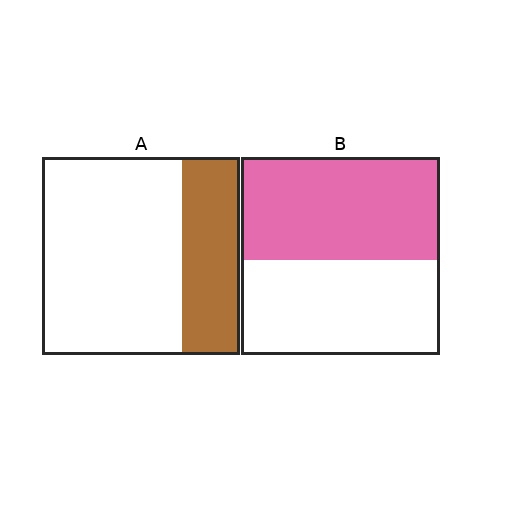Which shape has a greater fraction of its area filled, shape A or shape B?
Shape B.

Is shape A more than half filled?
No.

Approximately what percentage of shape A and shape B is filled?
A is approximately 30% and B is approximately 50%.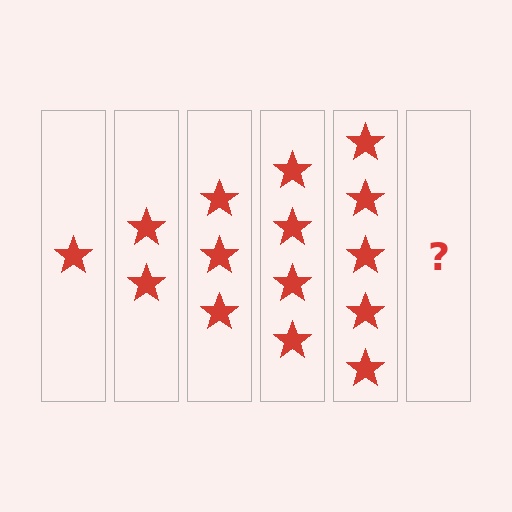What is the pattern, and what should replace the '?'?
The pattern is that each step adds one more star. The '?' should be 6 stars.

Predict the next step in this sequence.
The next step is 6 stars.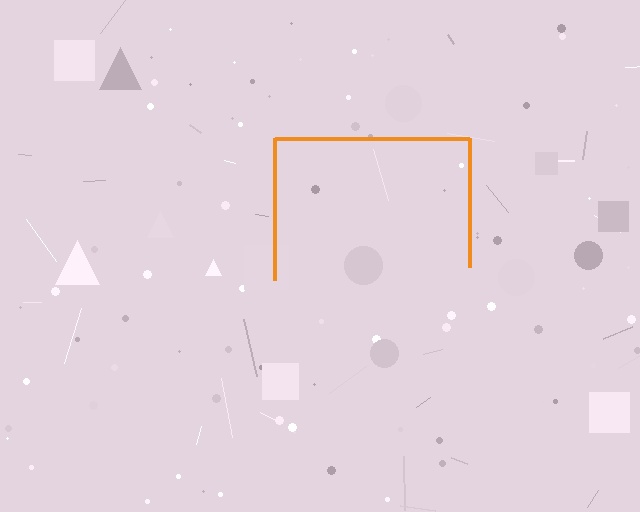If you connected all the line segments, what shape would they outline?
They would outline a square.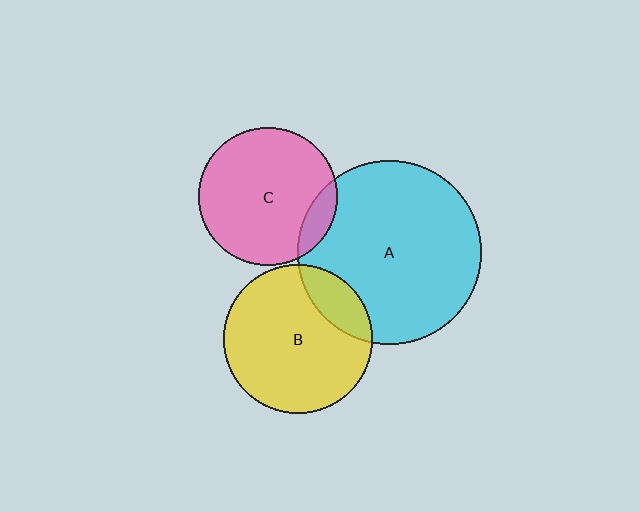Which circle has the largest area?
Circle A (cyan).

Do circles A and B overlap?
Yes.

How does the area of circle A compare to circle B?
Approximately 1.5 times.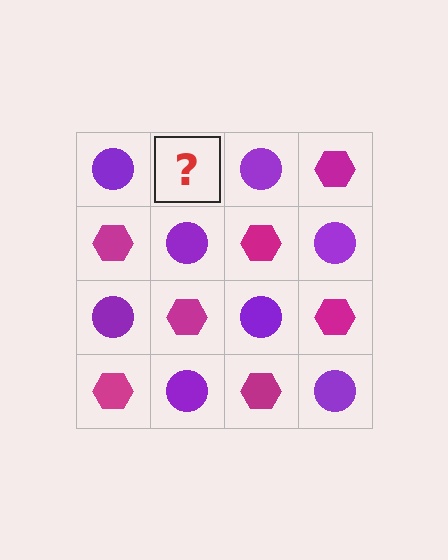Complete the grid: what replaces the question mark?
The question mark should be replaced with a magenta hexagon.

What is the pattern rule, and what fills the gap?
The rule is that it alternates purple circle and magenta hexagon in a checkerboard pattern. The gap should be filled with a magenta hexagon.